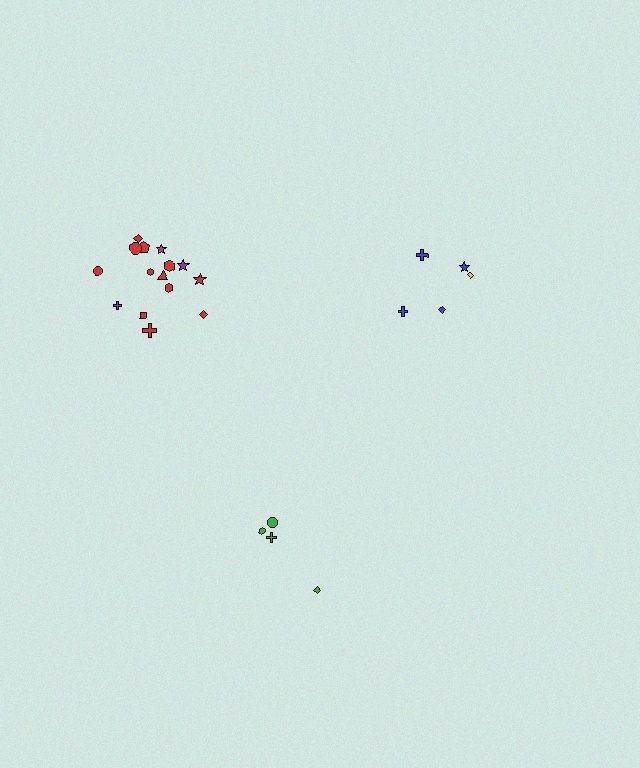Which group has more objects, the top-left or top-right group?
The top-left group.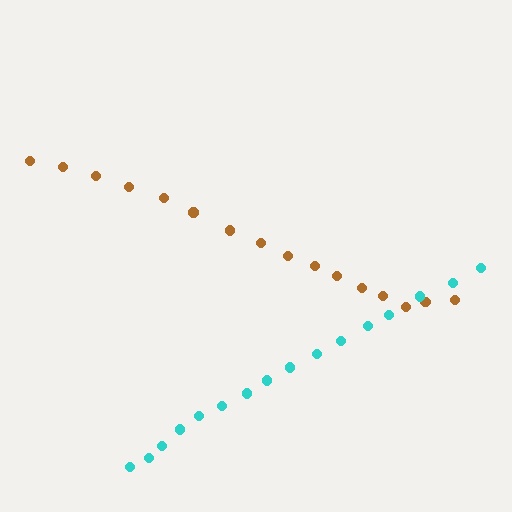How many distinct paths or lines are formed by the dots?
There are 2 distinct paths.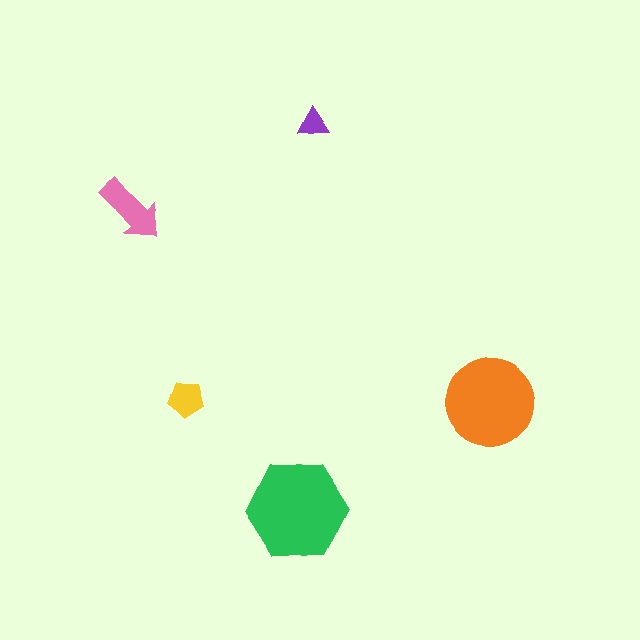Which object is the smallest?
The purple triangle.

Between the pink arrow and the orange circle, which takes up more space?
The orange circle.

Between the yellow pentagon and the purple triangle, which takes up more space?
The yellow pentagon.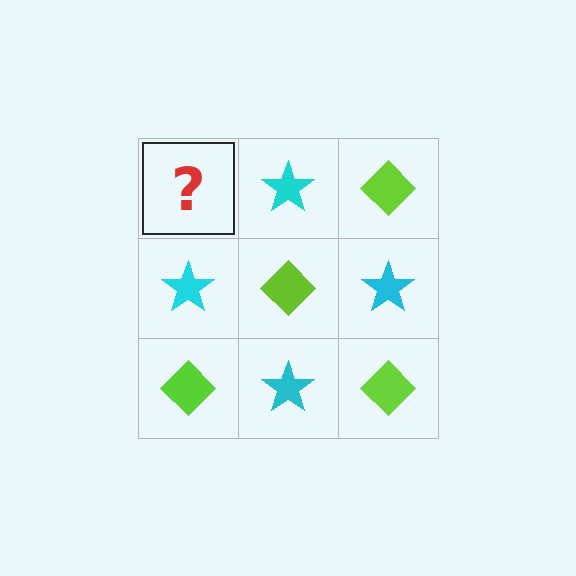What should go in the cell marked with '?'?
The missing cell should contain a lime diamond.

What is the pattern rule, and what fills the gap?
The rule is that it alternates lime diamond and cyan star in a checkerboard pattern. The gap should be filled with a lime diamond.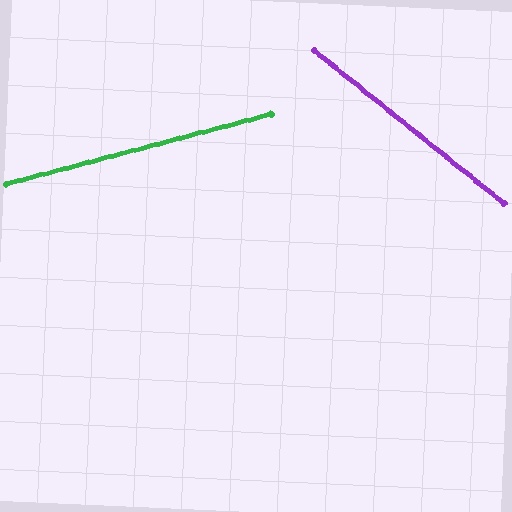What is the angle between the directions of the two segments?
Approximately 54 degrees.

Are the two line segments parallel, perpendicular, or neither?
Neither parallel nor perpendicular — they differ by about 54°.